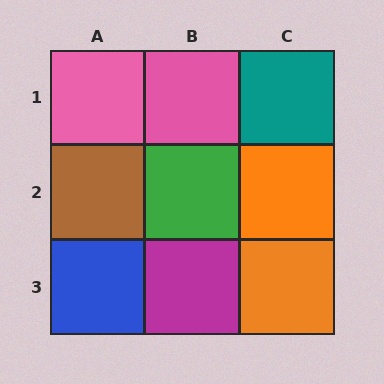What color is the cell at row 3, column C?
Orange.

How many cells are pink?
2 cells are pink.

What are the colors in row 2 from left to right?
Brown, green, orange.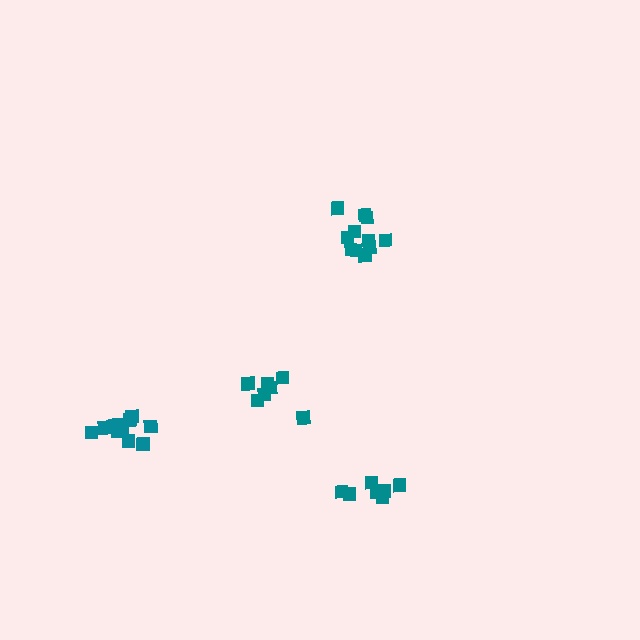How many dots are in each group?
Group 1: 8 dots, Group 2: 7 dots, Group 3: 12 dots, Group 4: 11 dots (38 total).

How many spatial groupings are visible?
There are 4 spatial groupings.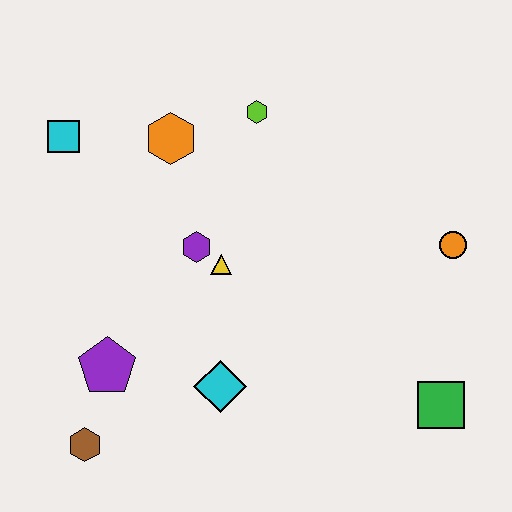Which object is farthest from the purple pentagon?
The orange circle is farthest from the purple pentagon.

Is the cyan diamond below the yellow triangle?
Yes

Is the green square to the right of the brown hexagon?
Yes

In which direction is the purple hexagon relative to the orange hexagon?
The purple hexagon is below the orange hexagon.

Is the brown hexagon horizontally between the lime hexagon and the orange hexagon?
No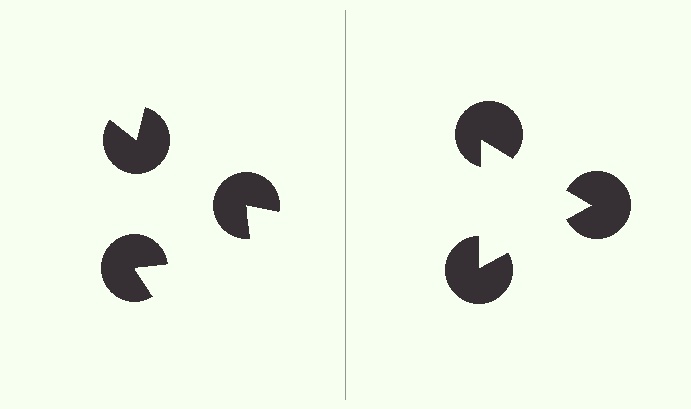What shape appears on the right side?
An illusory triangle.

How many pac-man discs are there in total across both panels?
6 — 3 on each side.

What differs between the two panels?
The pac-man discs are positioned identically on both sides; only the wedge orientations differ. On the right they align to a triangle; on the left they are misaligned.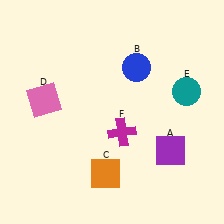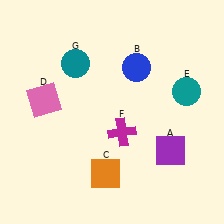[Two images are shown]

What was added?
A teal circle (G) was added in Image 2.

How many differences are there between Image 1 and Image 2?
There is 1 difference between the two images.